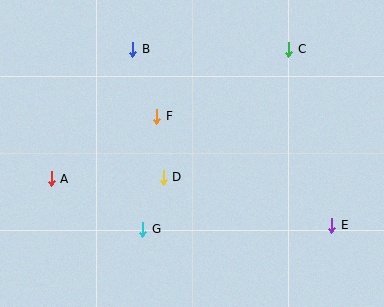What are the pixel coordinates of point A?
Point A is at (51, 179).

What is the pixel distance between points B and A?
The distance between B and A is 153 pixels.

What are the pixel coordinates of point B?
Point B is at (133, 49).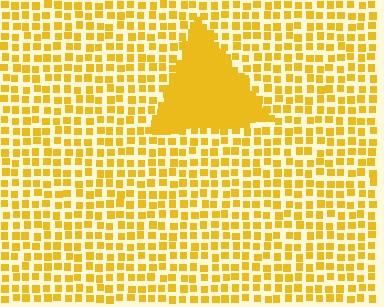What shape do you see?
I see a triangle.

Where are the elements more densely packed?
The elements are more densely packed inside the triangle boundary.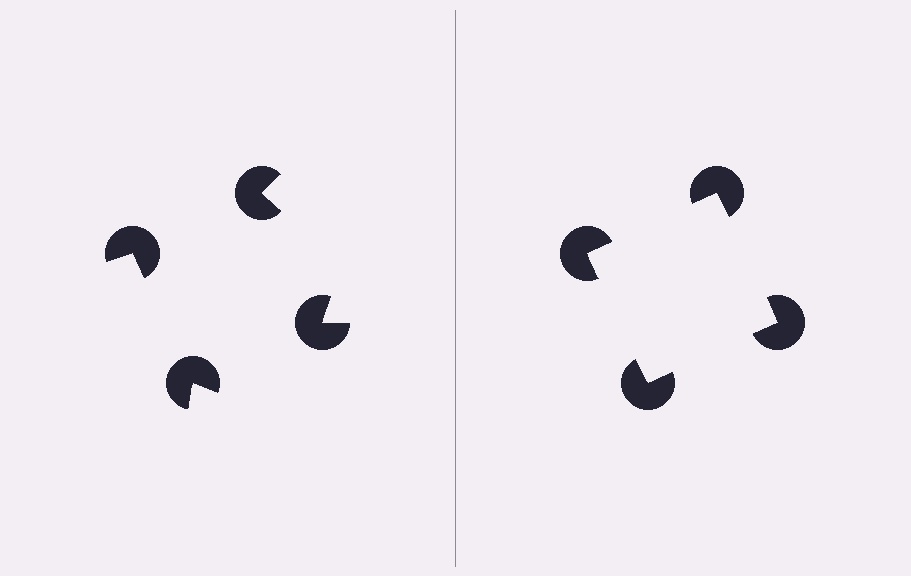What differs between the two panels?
The pac-man discs are positioned identically on both sides; only the wedge orientations differ. On the right they align to a square; on the left they are misaligned.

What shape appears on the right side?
An illusory square.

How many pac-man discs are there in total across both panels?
8 — 4 on each side.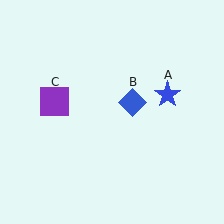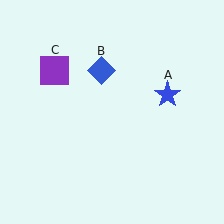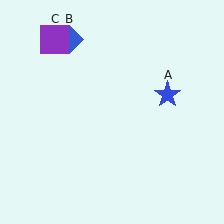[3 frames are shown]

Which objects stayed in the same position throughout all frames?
Blue star (object A) remained stationary.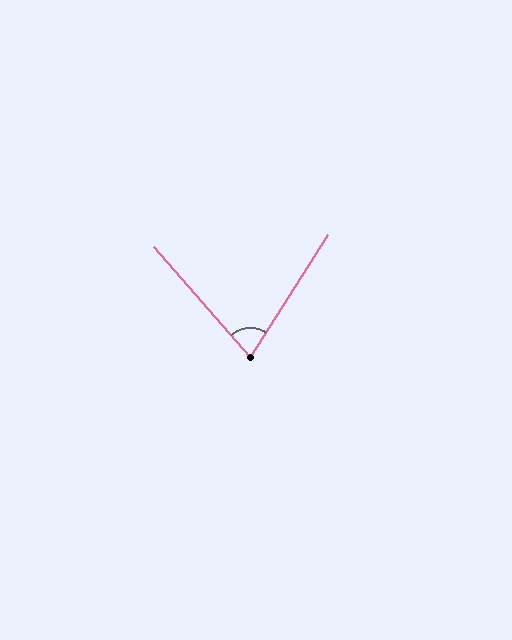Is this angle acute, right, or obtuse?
It is acute.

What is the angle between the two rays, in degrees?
Approximately 74 degrees.